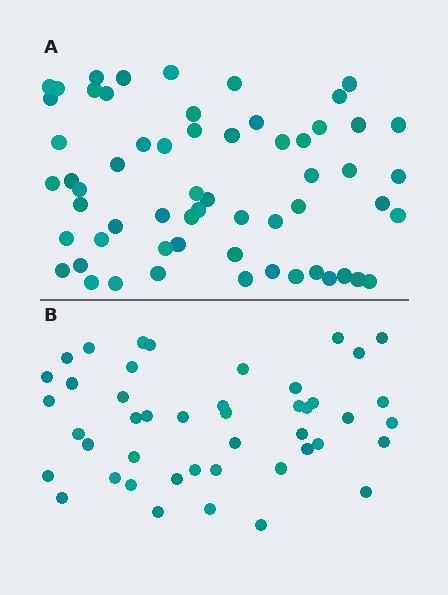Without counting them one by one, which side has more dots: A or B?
Region A (the top region) has more dots.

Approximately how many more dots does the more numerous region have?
Region A has approximately 15 more dots than region B.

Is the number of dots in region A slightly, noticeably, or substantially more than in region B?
Region A has noticeably more, but not dramatically so. The ratio is roughly 1.3 to 1.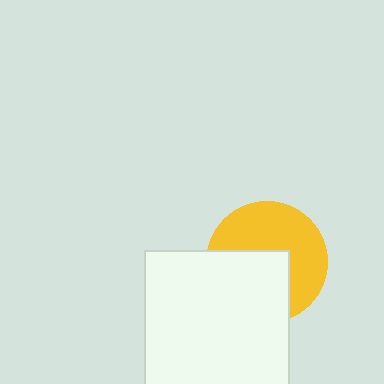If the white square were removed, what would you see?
You would see the complete yellow circle.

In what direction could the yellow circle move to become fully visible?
The yellow circle could move toward the upper-right. That would shift it out from behind the white square entirely.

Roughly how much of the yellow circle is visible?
About half of it is visible (roughly 54%).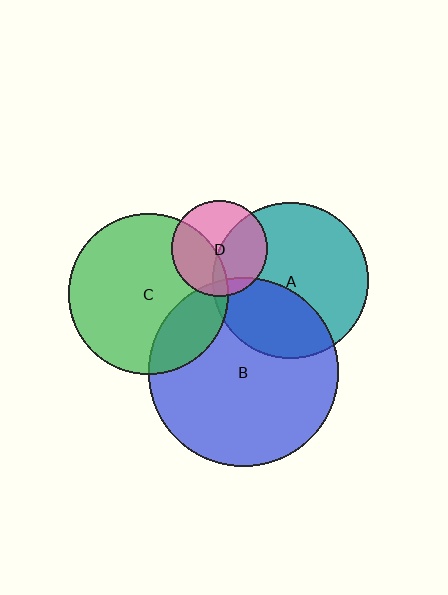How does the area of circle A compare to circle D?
Approximately 2.7 times.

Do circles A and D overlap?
Yes.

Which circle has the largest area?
Circle B (blue).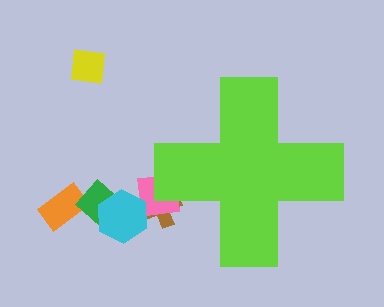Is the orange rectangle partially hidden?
No, the orange rectangle is fully visible.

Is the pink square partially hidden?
Yes, the pink square is partially hidden behind the lime cross.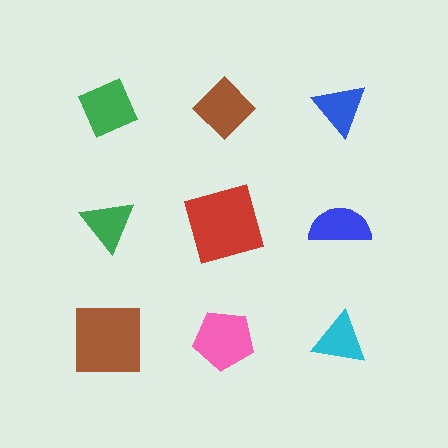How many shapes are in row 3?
3 shapes.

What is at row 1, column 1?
A green diamond.